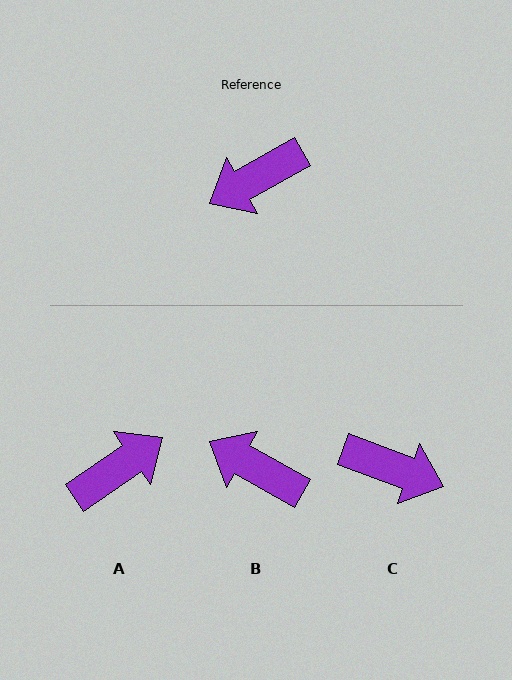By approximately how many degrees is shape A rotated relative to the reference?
Approximately 175 degrees clockwise.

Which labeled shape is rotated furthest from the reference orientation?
A, about 175 degrees away.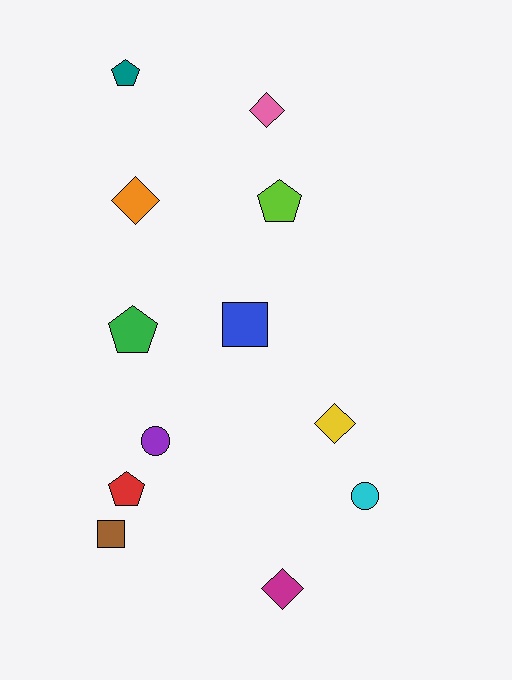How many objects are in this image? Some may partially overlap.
There are 12 objects.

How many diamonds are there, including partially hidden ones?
There are 4 diamonds.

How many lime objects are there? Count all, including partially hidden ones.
There is 1 lime object.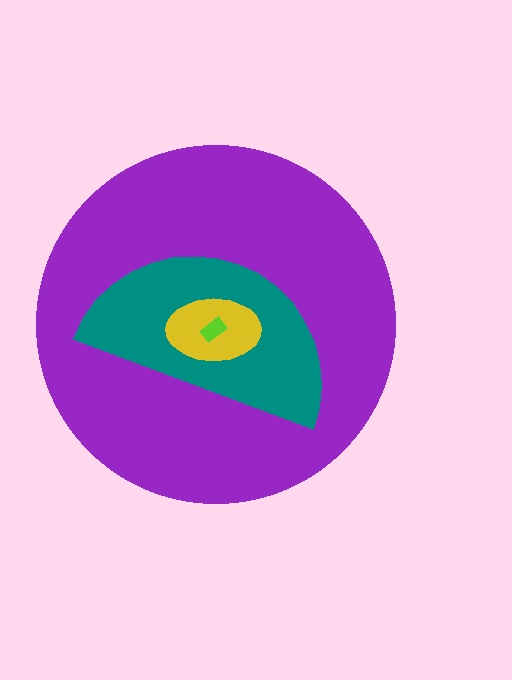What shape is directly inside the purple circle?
The teal semicircle.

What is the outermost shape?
The purple circle.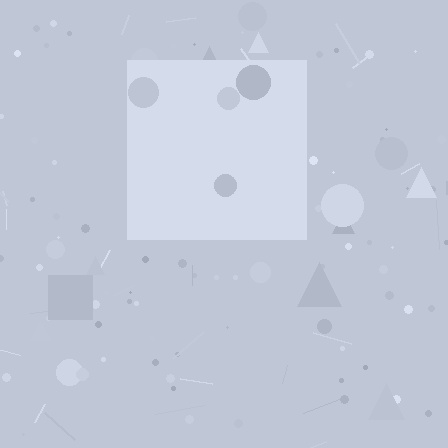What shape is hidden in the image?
A square is hidden in the image.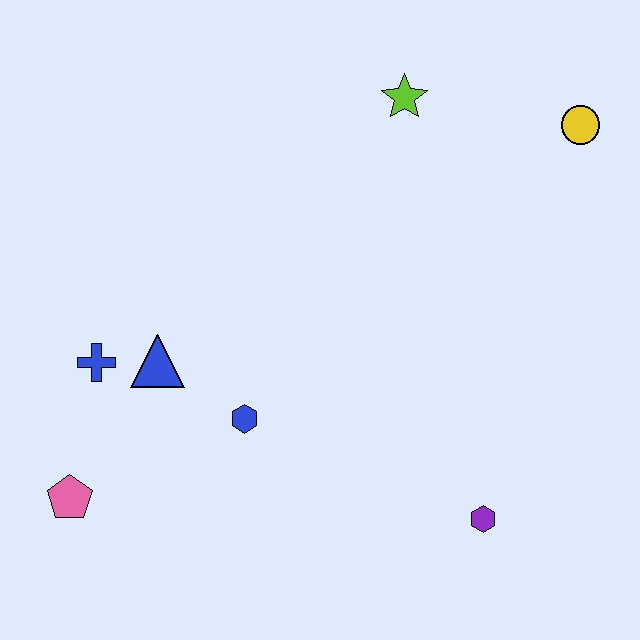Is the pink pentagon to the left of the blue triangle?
Yes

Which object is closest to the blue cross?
The blue triangle is closest to the blue cross.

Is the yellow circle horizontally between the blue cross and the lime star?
No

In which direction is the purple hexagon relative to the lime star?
The purple hexagon is below the lime star.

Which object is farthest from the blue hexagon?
The yellow circle is farthest from the blue hexagon.